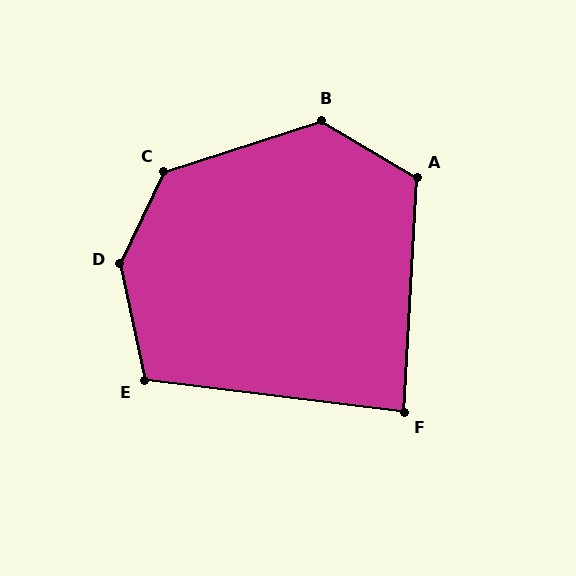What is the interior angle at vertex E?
Approximately 109 degrees (obtuse).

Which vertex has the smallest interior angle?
F, at approximately 86 degrees.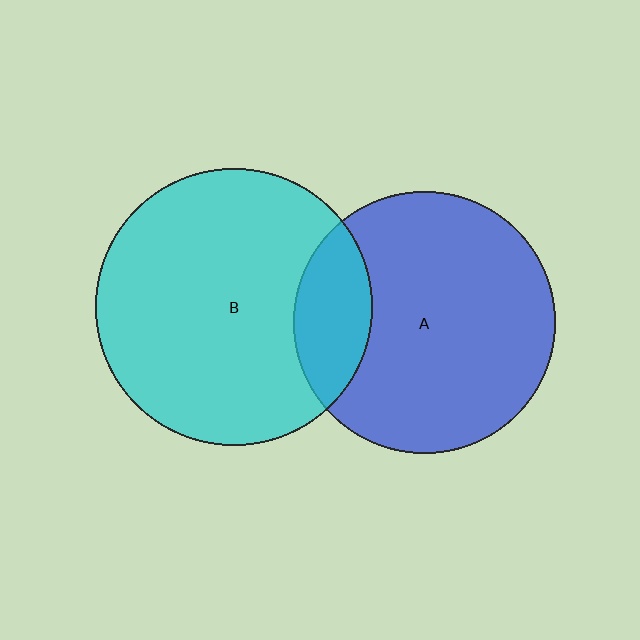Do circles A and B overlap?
Yes.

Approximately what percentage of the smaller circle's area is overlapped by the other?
Approximately 20%.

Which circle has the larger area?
Circle B (cyan).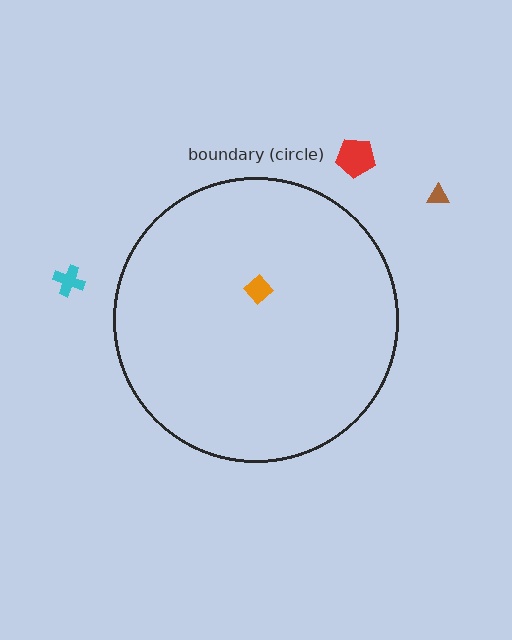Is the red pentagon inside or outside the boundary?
Outside.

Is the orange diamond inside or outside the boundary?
Inside.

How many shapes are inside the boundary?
1 inside, 3 outside.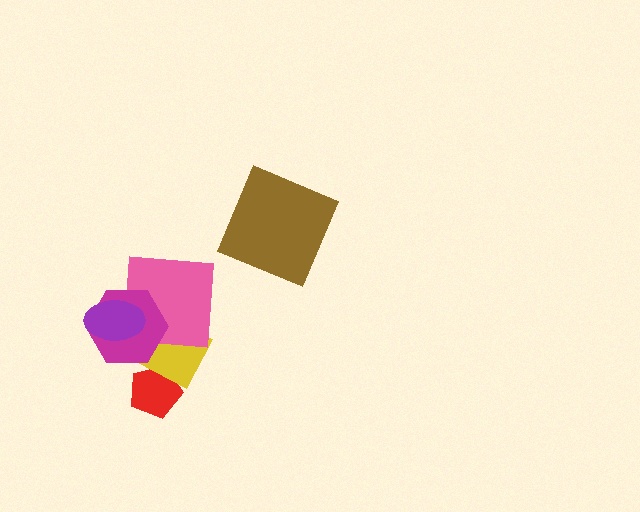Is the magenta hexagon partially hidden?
Yes, it is partially covered by another shape.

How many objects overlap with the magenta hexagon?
3 objects overlap with the magenta hexagon.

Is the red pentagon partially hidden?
Yes, it is partially covered by another shape.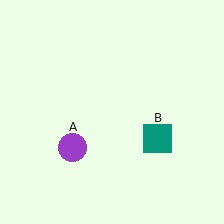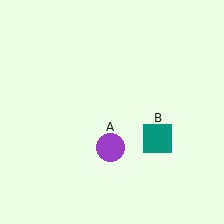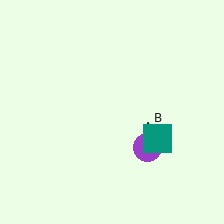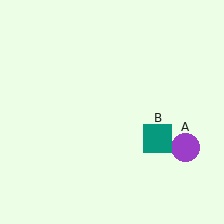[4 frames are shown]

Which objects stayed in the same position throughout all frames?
Teal square (object B) remained stationary.